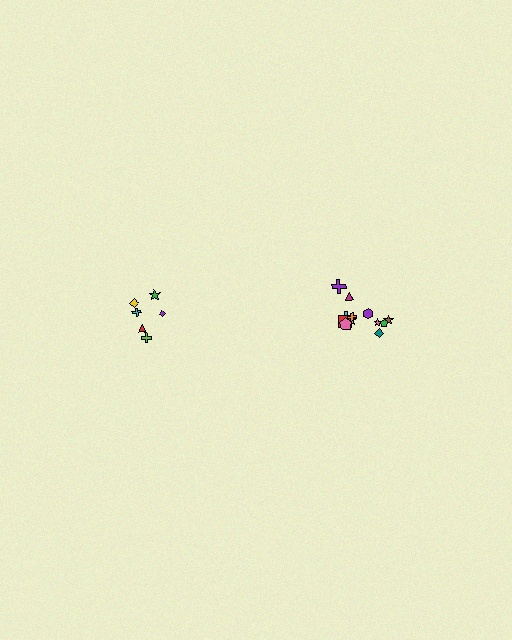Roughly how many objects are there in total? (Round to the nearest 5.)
Roughly 20 objects in total.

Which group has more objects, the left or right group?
The right group.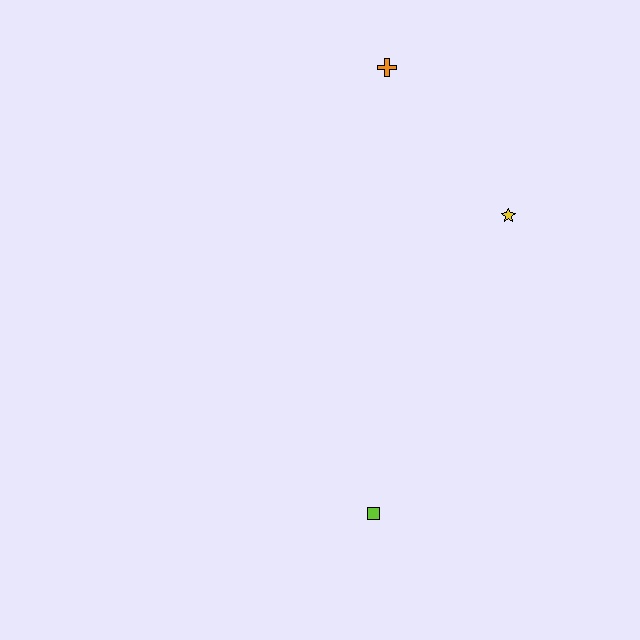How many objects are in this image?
There are 3 objects.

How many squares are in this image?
There is 1 square.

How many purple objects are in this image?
There are no purple objects.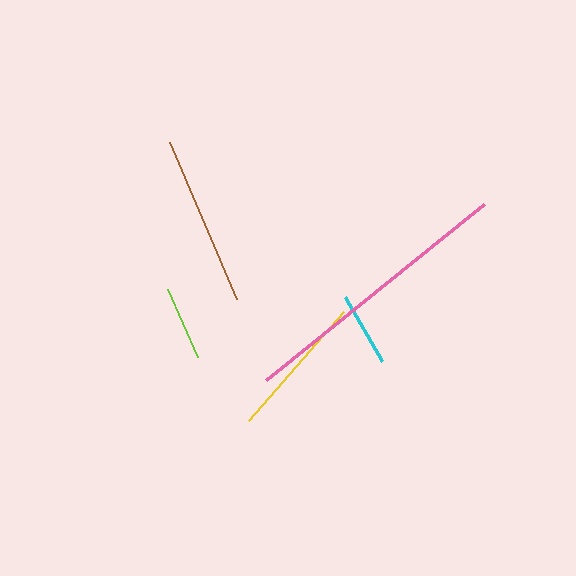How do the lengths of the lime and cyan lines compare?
The lime and cyan lines are approximately the same length.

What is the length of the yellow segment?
The yellow segment is approximately 145 pixels long.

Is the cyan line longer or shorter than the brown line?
The brown line is longer than the cyan line.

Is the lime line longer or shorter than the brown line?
The brown line is longer than the lime line.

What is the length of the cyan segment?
The cyan segment is approximately 73 pixels long.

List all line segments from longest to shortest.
From longest to shortest: pink, brown, yellow, lime, cyan.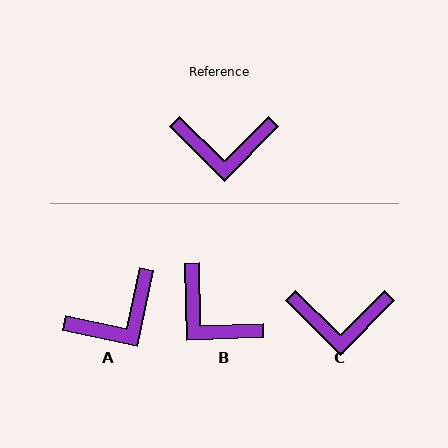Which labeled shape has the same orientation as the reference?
C.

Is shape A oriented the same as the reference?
No, it is off by about 33 degrees.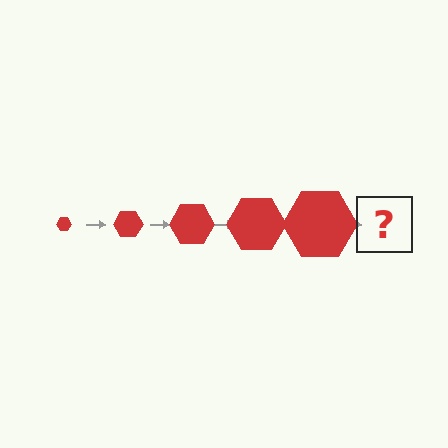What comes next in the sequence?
The next element should be a red hexagon, larger than the previous one.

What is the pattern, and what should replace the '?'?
The pattern is that the hexagon gets progressively larger each step. The '?' should be a red hexagon, larger than the previous one.